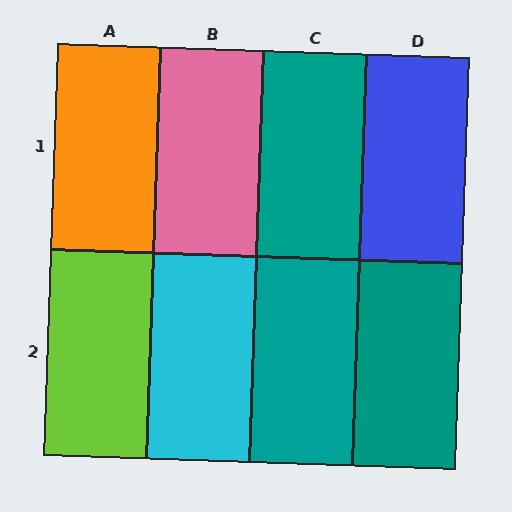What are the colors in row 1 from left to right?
Orange, pink, teal, blue.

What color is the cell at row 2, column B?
Cyan.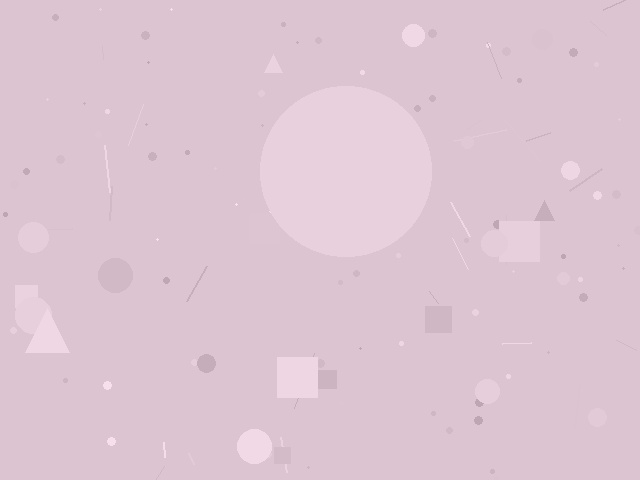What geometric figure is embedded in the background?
A circle is embedded in the background.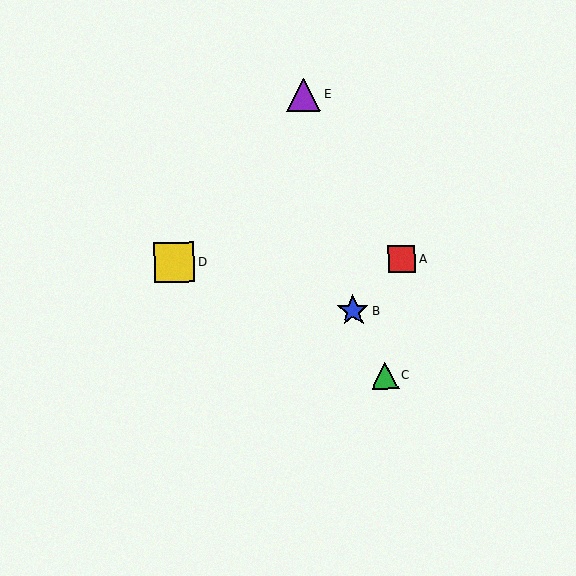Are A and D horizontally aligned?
Yes, both are at y≈259.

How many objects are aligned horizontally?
2 objects (A, D) are aligned horizontally.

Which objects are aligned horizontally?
Objects A, D are aligned horizontally.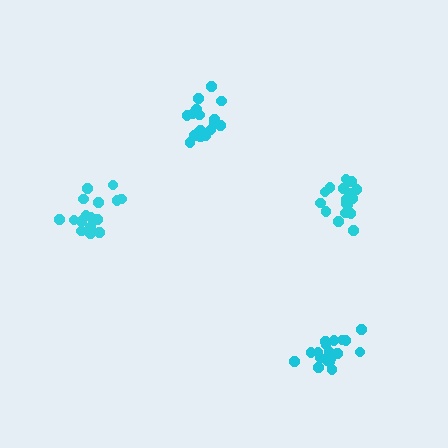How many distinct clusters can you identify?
There are 4 distinct clusters.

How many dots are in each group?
Group 1: 19 dots, Group 2: 17 dots, Group 3: 19 dots, Group 4: 17 dots (72 total).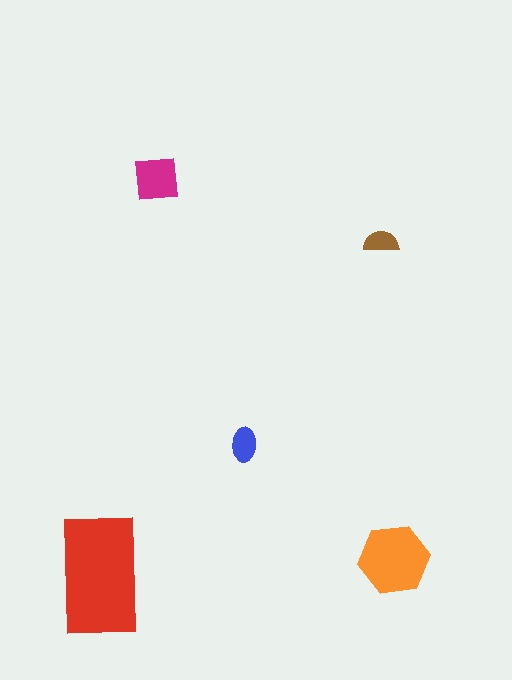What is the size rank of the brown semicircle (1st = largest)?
5th.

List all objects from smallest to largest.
The brown semicircle, the blue ellipse, the magenta square, the orange hexagon, the red rectangle.